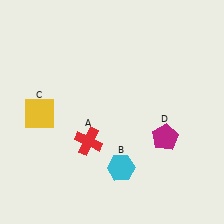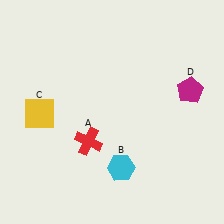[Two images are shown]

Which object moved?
The magenta pentagon (D) moved up.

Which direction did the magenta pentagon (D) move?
The magenta pentagon (D) moved up.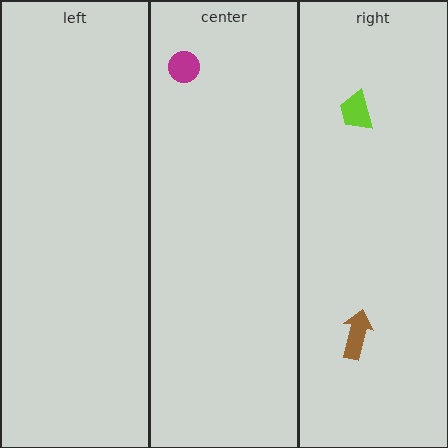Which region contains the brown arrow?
The right region.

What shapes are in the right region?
The brown arrow, the lime trapezoid.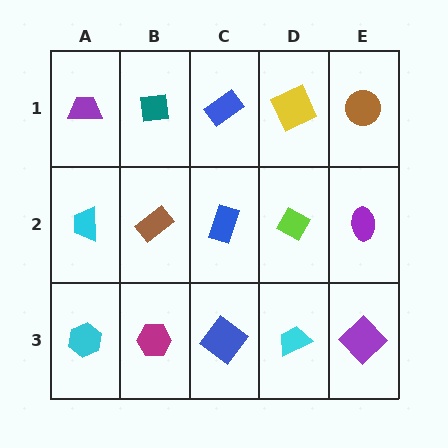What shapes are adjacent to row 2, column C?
A blue rectangle (row 1, column C), a blue diamond (row 3, column C), a brown rectangle (row 2, column B), a lime diamond (row 2, column D).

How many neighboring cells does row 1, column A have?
2.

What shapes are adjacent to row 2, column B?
A teal square (row 1, column B), a magenta hexagon (row 3, column B), a cyan trapezoid (row 2, column A), a blue rectangle (row 2, column C).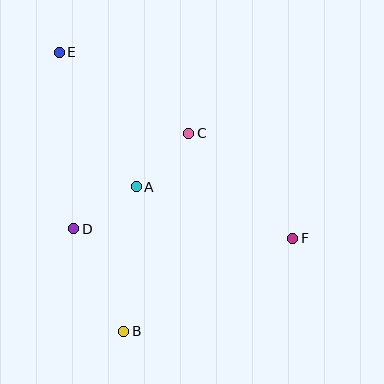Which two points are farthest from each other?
Points E and F are farthest from each other.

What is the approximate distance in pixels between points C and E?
The distance between C and E is approximately 153 pixels.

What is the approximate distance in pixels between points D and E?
The distance between D and E is approximately 177 pixels.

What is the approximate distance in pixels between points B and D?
The distance between B and D is approximately 114 pixels.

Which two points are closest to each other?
Points A and C are closest to each other.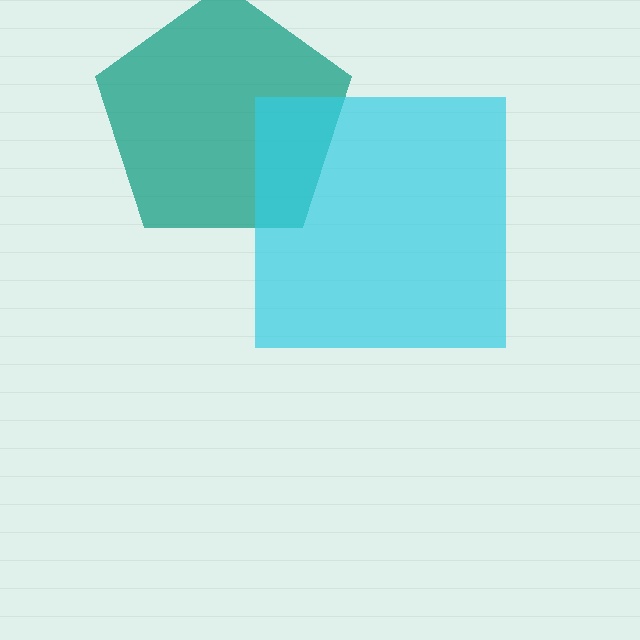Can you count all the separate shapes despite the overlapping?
Yes, there are 2 separate shapes.